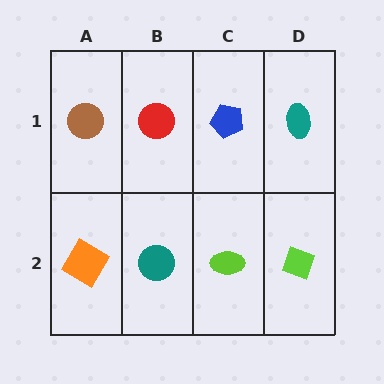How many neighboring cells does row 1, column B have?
3.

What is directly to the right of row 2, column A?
A teal circle.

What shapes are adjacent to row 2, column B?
A red circle (row 1, column B), an orange diamond (row 2, column A), a lime ellipse (row 2, column C).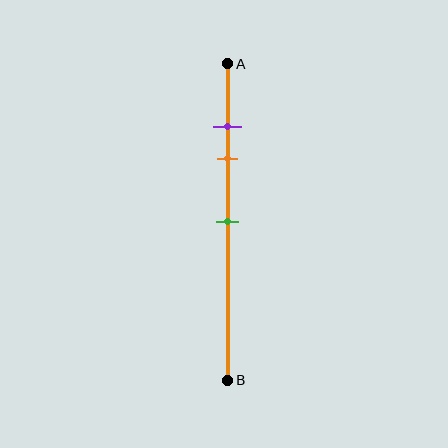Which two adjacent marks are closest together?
The purple and orange marks are the closest adjacent pair.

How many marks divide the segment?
There are 3 marks dividing the segment.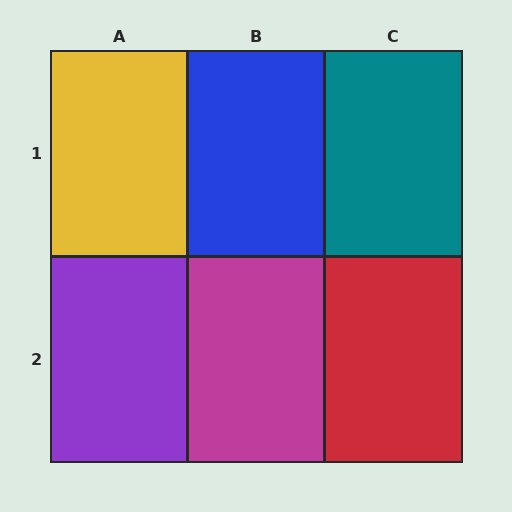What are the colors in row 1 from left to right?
Yellow, blue, teal.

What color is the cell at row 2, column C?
Red.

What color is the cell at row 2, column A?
Purple.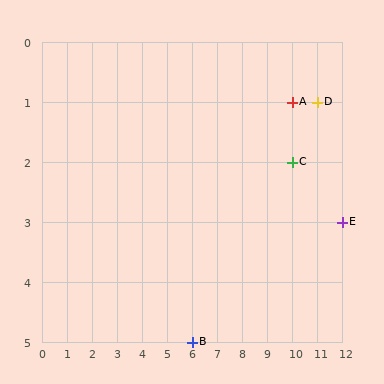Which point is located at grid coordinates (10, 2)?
Point C is at (10, 2).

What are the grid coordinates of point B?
Point B is at grid coordinates (6, 5).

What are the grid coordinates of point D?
Point D is at grid coordinates (11, 1).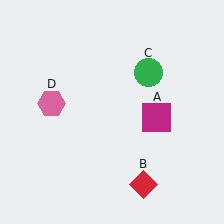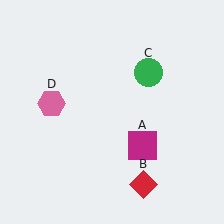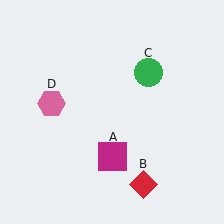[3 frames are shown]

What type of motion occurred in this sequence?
The magenta square (object A) rotated clockwise around the center of the scene.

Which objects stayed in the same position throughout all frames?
Red diamond (object B) and green circle (object C) and pink hexagon (object D) remained stationary.